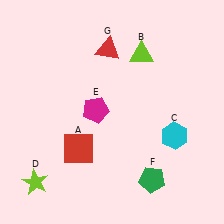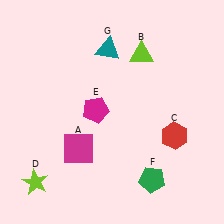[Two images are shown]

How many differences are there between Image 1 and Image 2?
There are 3 differences between the two images.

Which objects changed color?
A changed from red to magenta. C changed from cyan to red. G changed from red to teal.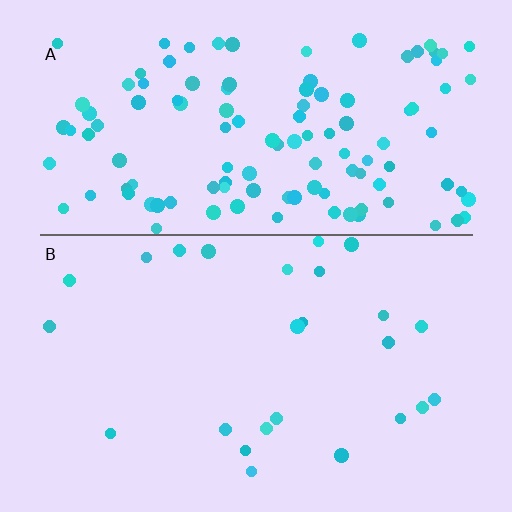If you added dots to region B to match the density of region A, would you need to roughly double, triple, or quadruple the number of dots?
Approximately quadruple.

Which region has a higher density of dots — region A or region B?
A (the top).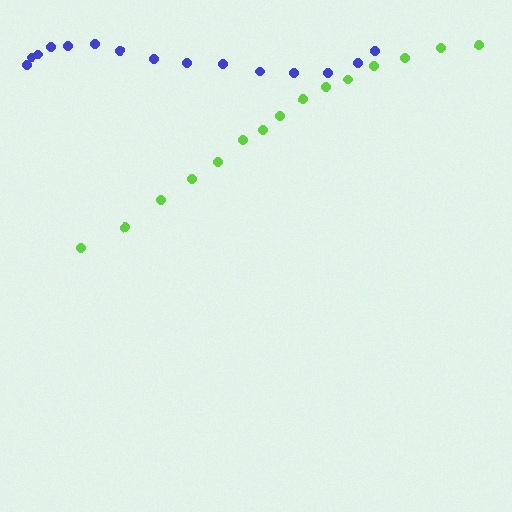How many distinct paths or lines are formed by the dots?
There are 2 distinct paths.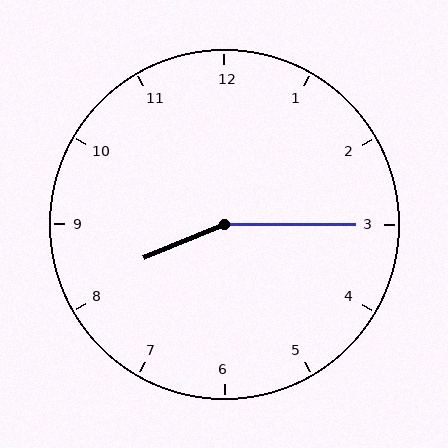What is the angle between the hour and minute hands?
Approximately 158 degrees.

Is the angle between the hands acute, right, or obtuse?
It is obtuse.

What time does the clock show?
8:15.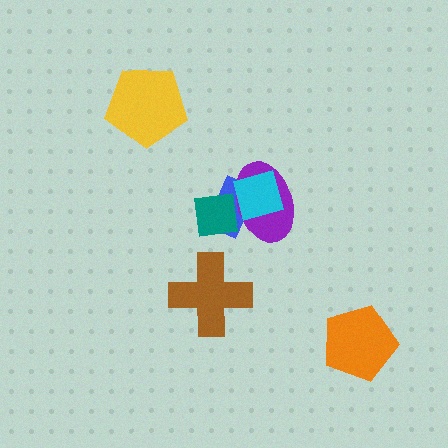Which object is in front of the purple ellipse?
The cyan square is in front of the purple ellipse.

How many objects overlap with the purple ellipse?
3 objects overlap with the purple ellipse.